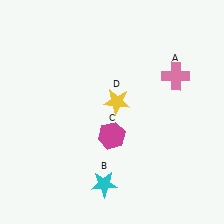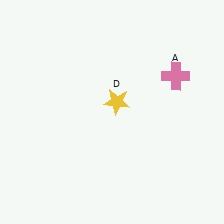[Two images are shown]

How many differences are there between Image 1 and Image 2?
There are 2 differences between the two images.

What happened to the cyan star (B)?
The cyan star (B) was removed in Image 2. It was in the bottom-left area of Image 1.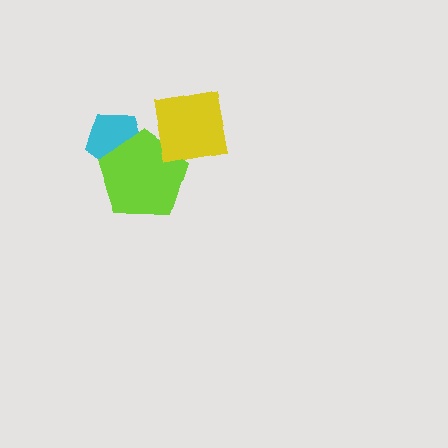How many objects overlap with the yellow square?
1 object overlaps with the yellow square.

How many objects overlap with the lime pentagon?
2 objects overlap with the lime pentagon.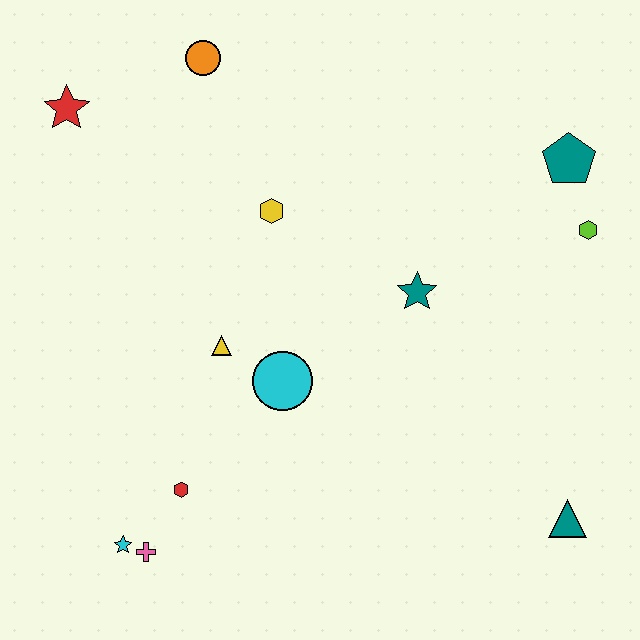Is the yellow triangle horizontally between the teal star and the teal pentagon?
No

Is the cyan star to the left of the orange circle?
Yes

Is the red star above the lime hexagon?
Yes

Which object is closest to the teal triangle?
The teal star is closest to the teal triangle.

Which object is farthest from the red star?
The teal triangle is farthest from the red star.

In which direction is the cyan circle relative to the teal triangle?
The cyan circle is to the left of the teal triangle.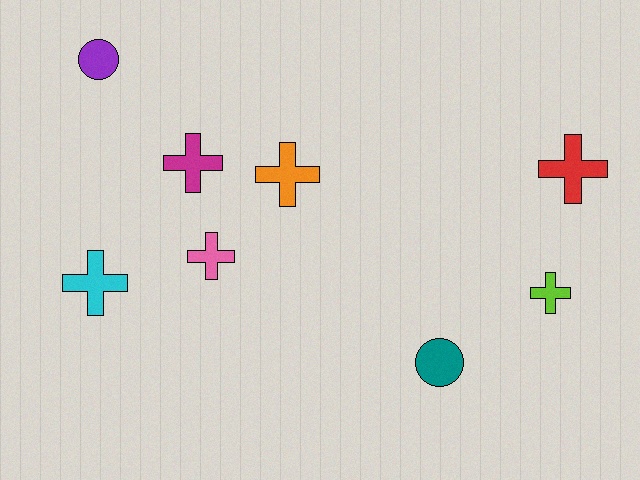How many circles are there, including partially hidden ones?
There are 2 circles.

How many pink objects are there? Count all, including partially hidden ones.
There is 1 pink object.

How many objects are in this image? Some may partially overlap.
There are 8 objects.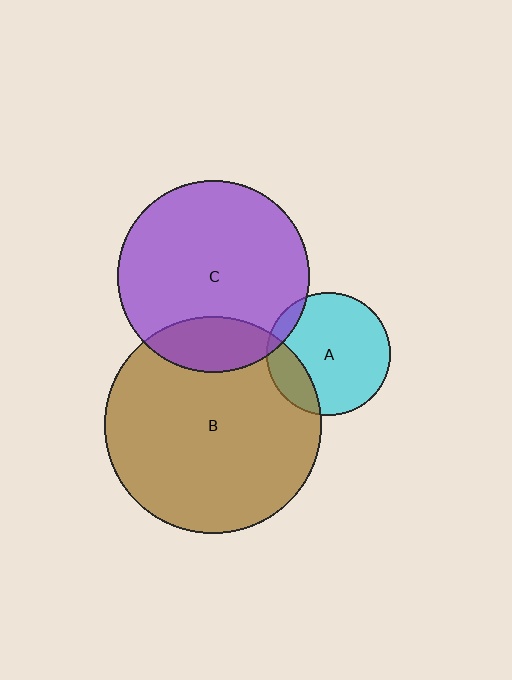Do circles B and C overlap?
Yes.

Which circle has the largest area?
Circle B (brown).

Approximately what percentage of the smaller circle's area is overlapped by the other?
Approximately 20%.